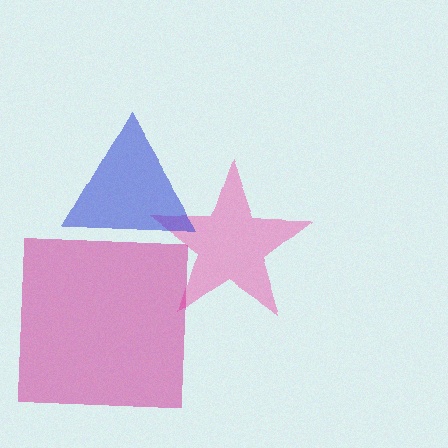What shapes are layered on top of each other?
The layered shapes are: a pink star, a magenta square, a blue triangle.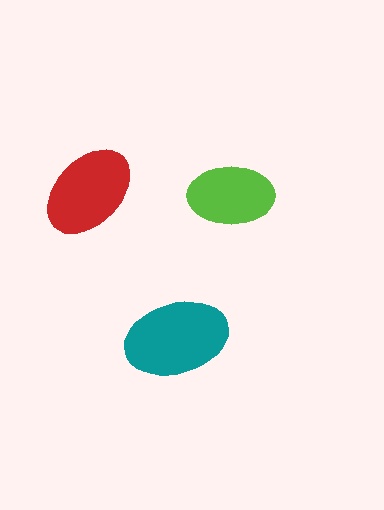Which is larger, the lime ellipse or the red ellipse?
The red one.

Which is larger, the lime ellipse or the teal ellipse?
The teal one.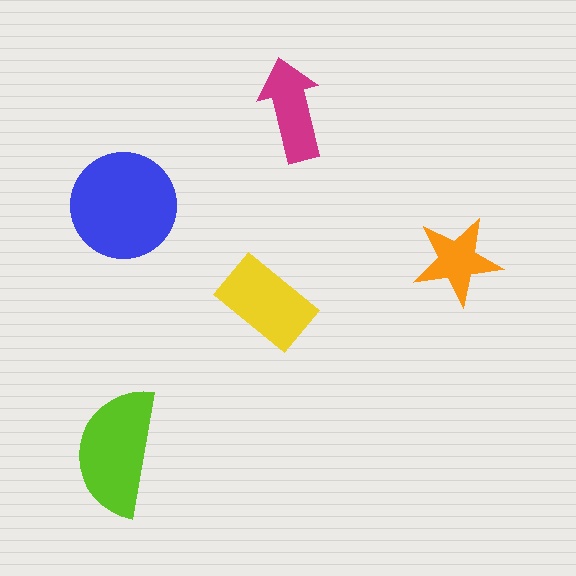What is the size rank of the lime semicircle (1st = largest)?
2nd.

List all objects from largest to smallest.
The blue circle, the lime semicircle, the yellow rectangle, the magenta arrow, the orange star.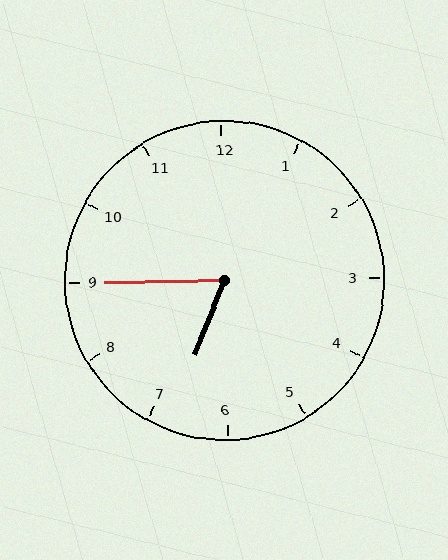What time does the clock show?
6:45.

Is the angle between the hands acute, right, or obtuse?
It is acute.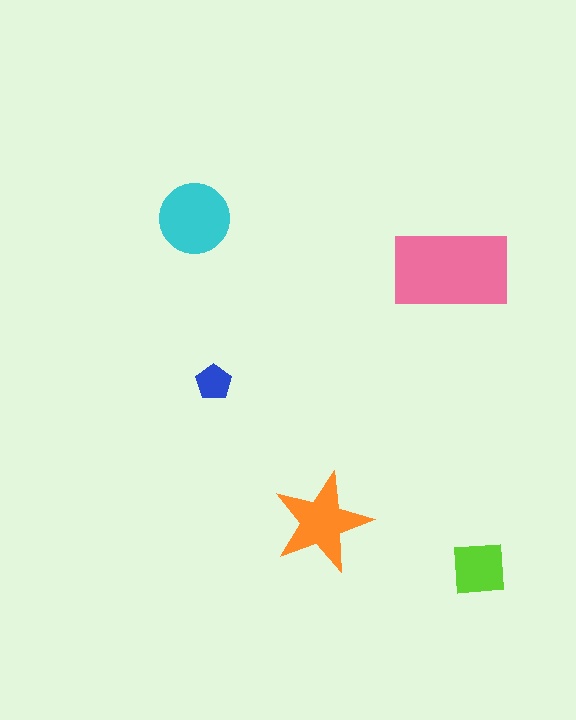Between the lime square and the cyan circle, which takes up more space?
The cyan circle.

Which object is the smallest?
The blue pentagon.